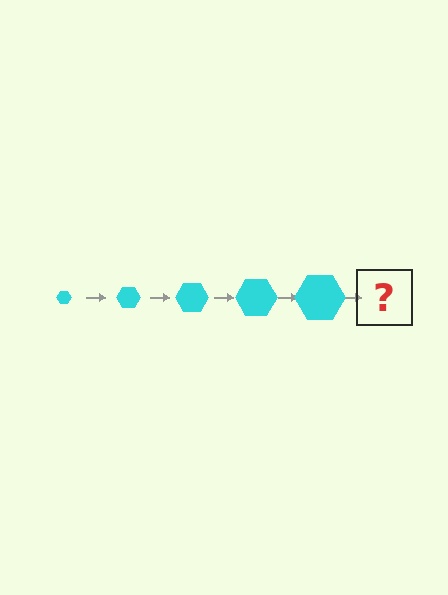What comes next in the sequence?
The next element should be a cyan hexagon, larger than the previous one.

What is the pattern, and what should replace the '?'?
The pattern is that the hexagon gets progressively larger each step. The '?' should be a cyan hexagon, larger than the previous one.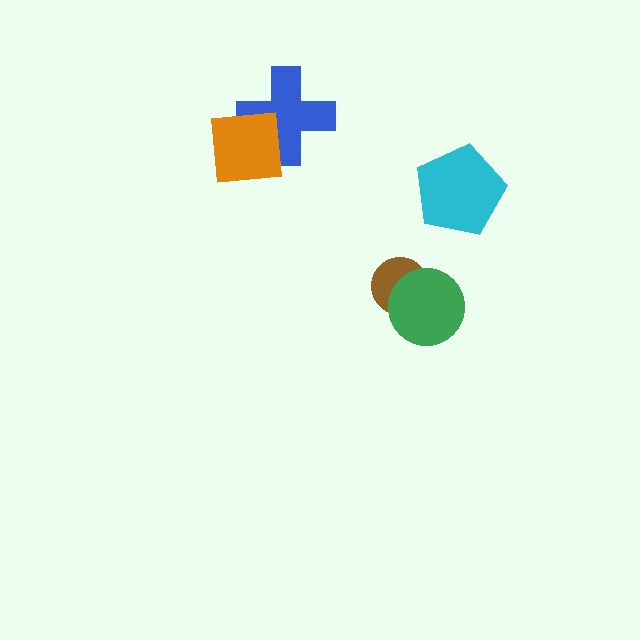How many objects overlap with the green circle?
1 object overlaps with the green circle.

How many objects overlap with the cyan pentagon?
0 objects overlap with the cyan pentagon.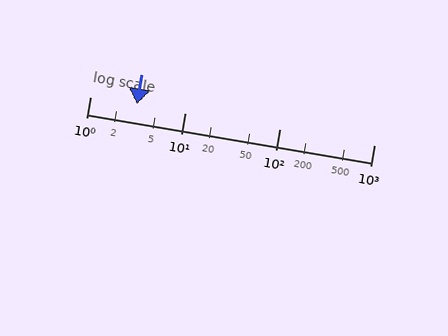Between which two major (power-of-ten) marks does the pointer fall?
The pointer is between 1 and 10.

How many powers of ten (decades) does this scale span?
The scale spans 3 decades, from 1 to 1000.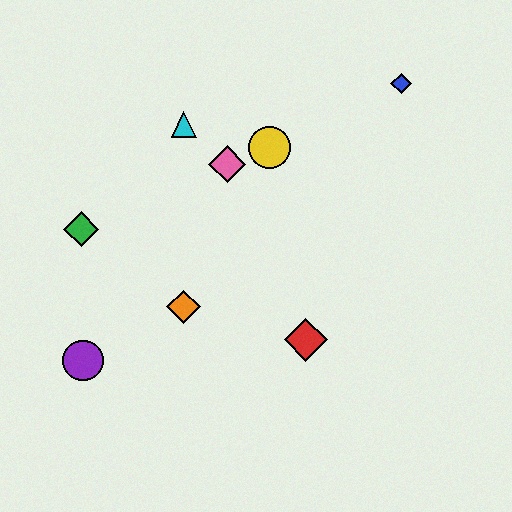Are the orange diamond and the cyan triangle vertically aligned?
Yes, both are at x≈184.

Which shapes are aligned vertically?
The orange diamond, the cyan triangle are aligned vertically.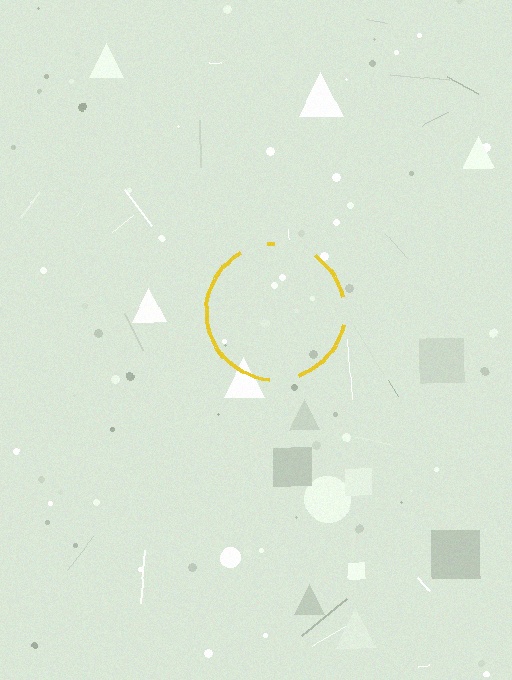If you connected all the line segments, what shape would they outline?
They would outline a circle.